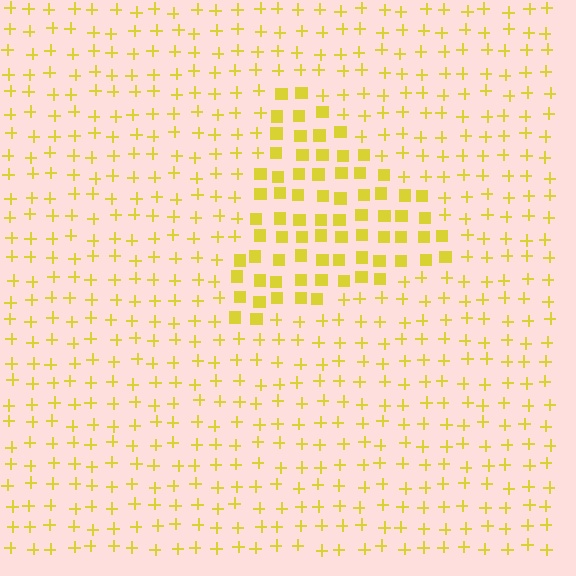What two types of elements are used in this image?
The image uses squares inside the triangle region and plus signs outside it.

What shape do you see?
I see a triangle.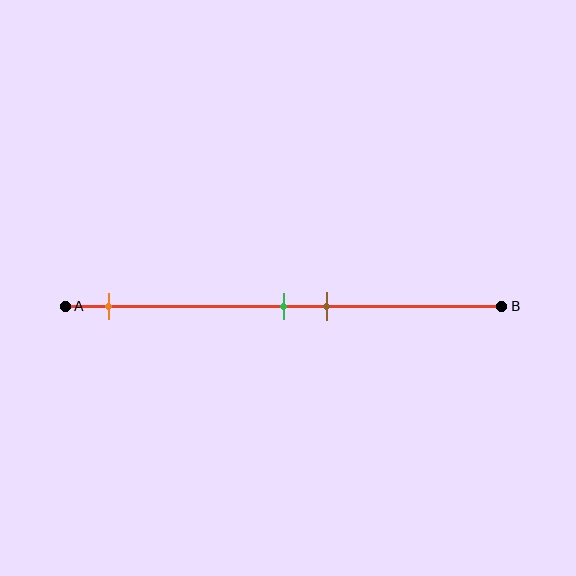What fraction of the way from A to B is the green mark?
The green mark is approximately 50% (0.5) of the way from A to B.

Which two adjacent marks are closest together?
The green and brown marks are the closest adjacent pair.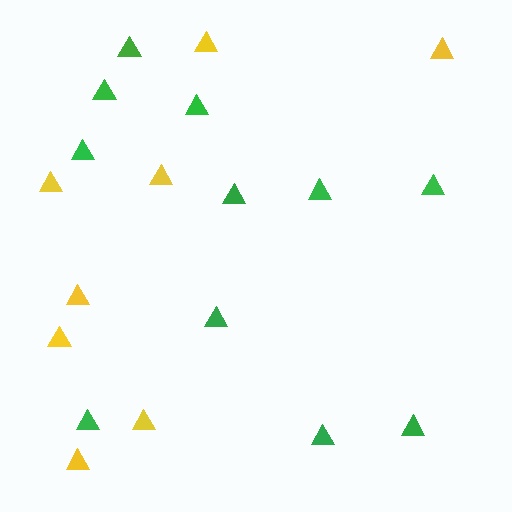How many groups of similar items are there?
There are 2 groups: one group of yellow triangles (8) and one group of green triangles (11).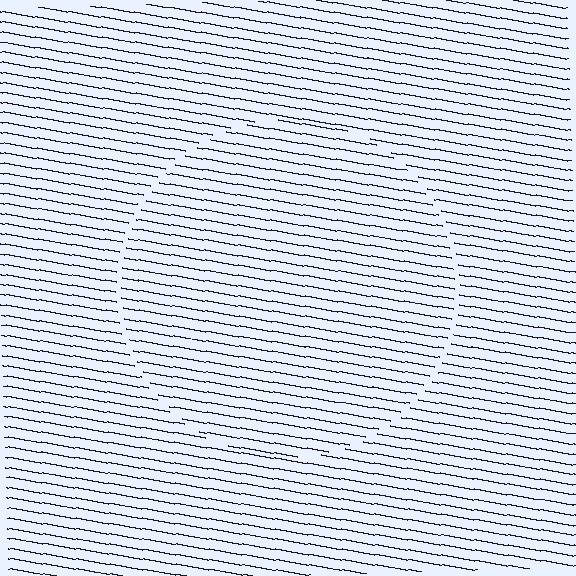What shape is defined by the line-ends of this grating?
An illusory circle. The interior of the shape contains the same grating, shifted by half a period — the contour is defined by the phase discontinuity where line-ends from the inner and outer gratings abut.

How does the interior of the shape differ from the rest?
The interior of the shape contains the same grating, shifted by half a period — the contour is defined by the phase discontinuity where line-ends from the inner and outer gratings abut.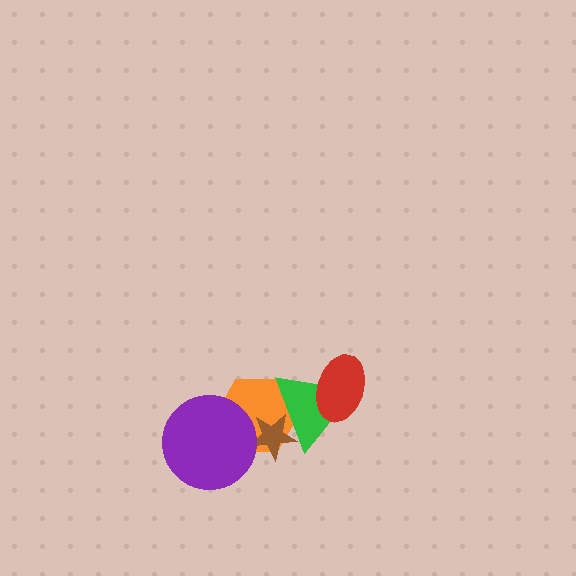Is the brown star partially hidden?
Yes, it is partially covered by another shape.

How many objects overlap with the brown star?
3 objects overlap with the brown star.